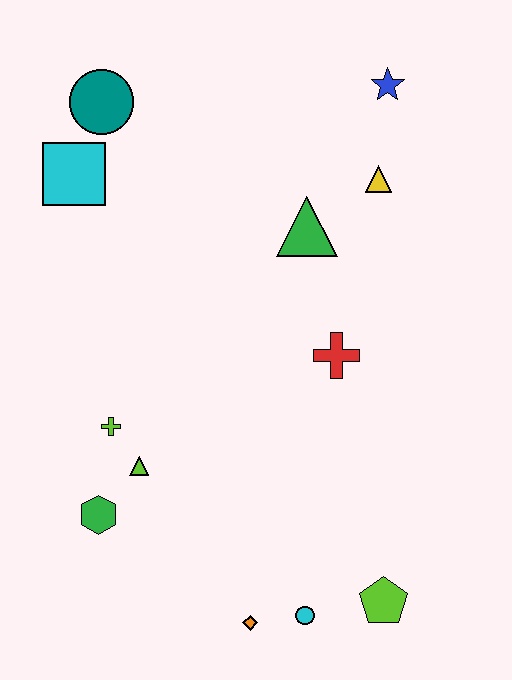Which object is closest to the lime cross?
The lime triangle is closest to the lime cross.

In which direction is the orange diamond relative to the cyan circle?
The orange diamond is to the left of the cyan circle.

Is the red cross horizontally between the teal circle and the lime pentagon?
Yes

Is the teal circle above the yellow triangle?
Yes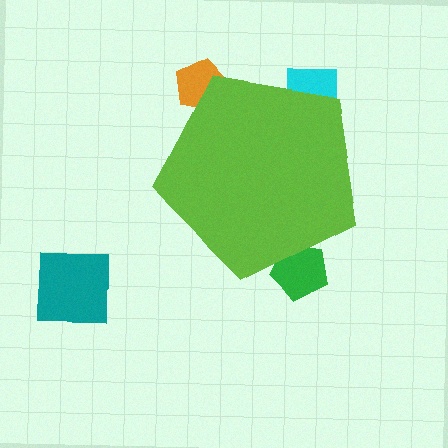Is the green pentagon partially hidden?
Yes, the green pentagon is partially hidden behind the lime pentagon.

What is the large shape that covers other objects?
A lime pentagon.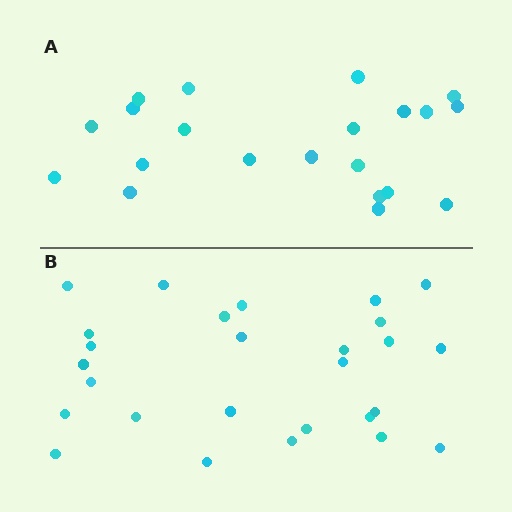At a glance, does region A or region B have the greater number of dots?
Region B (the bottom region) has more dots.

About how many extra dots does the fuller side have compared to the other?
Region B has about 6 more dots than region A.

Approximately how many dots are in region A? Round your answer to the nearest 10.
About 20 dots. (The exact count is 21, which rounds to 20.)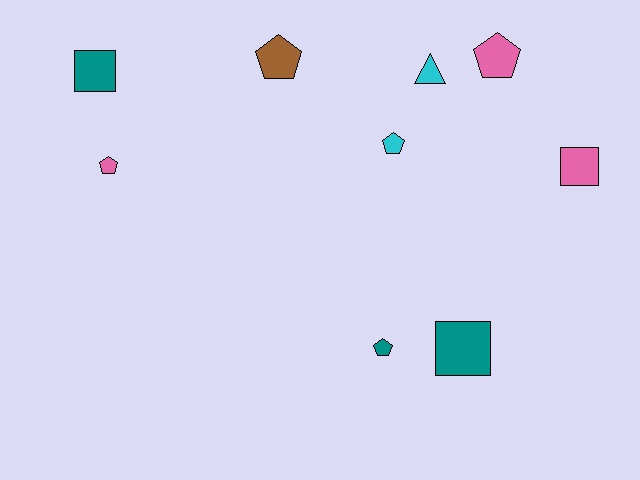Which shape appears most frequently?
Pentagon, with 5 objects.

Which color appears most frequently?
Pink, with 3 objects.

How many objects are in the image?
There are 9 objects.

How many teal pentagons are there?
There is 1 teal pentagon.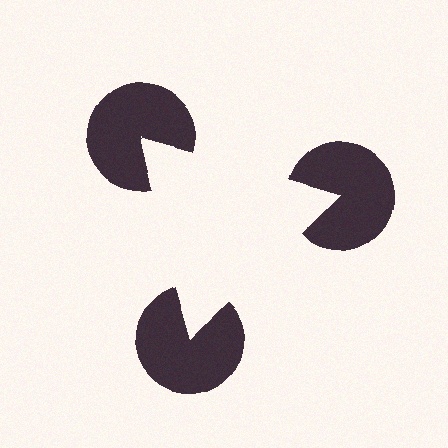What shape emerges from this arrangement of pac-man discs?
An illusory triangle — its edges are inferred from the aligned wedge cuts in the pac-man discs, not physically drawn.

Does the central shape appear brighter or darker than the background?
It typically appears slightly brighter than the background, even though no actual brightness change is drawn.